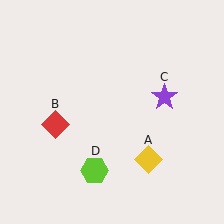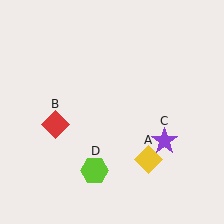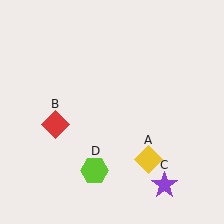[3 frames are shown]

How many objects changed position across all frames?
1 object changed position: purple star (object C).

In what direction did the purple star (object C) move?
The purple star (object C) moved down.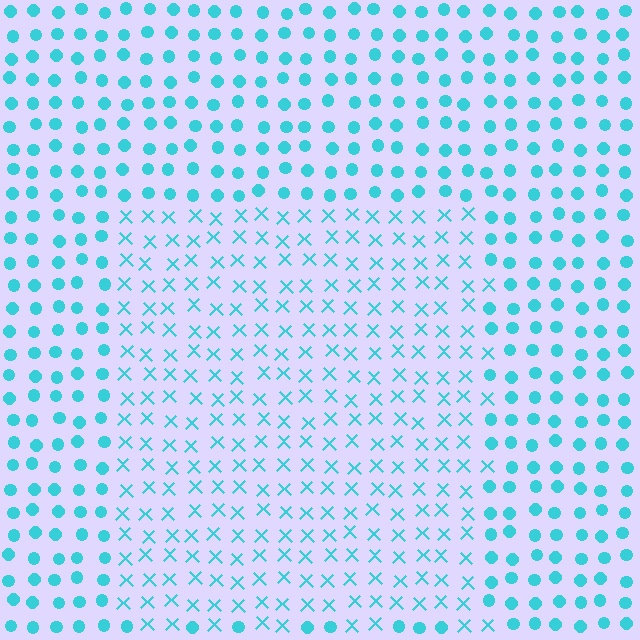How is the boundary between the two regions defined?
The boundary is defined by a change in element shape: X marks inside vs. circles outside. All elements share the same color and spacing.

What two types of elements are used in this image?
The image uses X marks inside the rectangle region and circles outside it.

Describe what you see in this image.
The image is filled with small cyan elements arranged in a uniform grid. A rectangle-shaped region contains X marks, while the surrounding area contains circles. The boundary is defined purely by the change in element shape.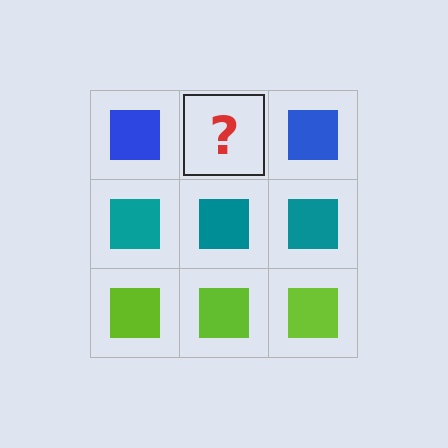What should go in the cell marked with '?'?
The missing cell should contain a blue square.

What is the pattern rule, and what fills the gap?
The rule is that each row has a consistent color. The gap should be filled with a blue square.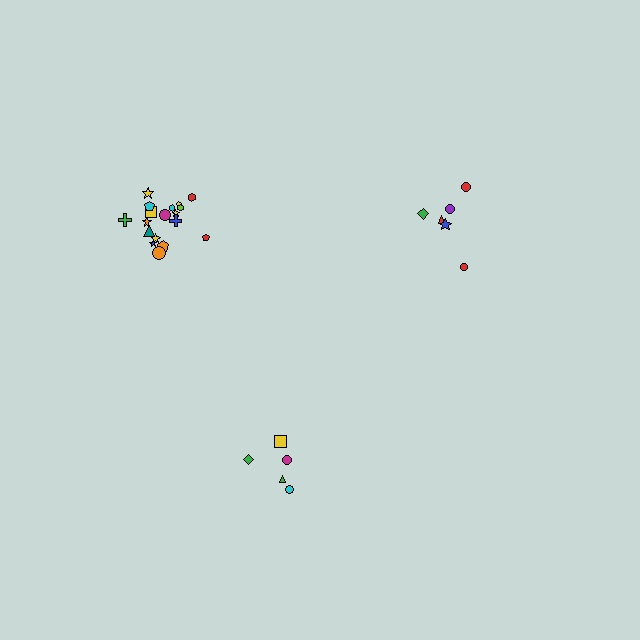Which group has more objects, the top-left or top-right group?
The top-left group.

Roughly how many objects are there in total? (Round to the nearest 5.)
Roughly 30 objects in total.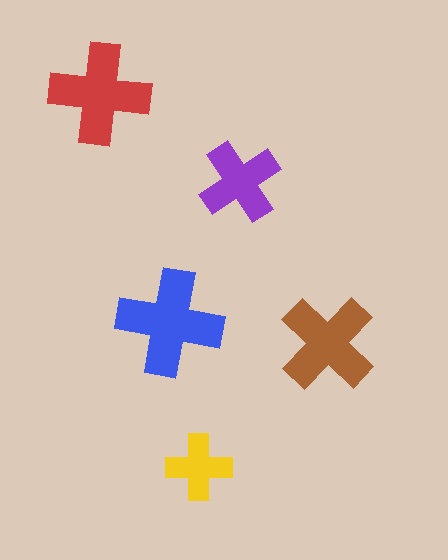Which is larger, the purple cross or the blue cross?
The blue one.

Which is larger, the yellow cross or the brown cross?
The brown one.